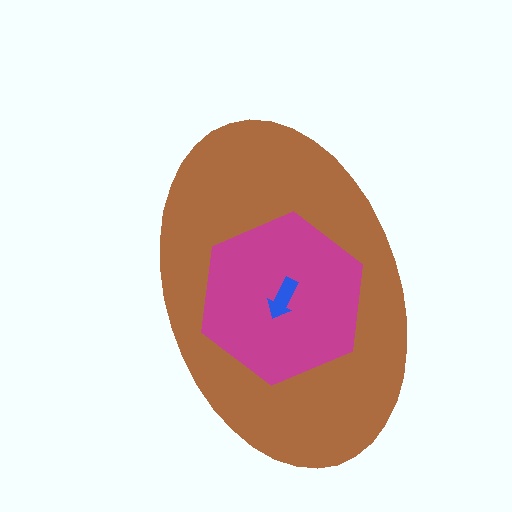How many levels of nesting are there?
3.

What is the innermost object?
The blue arrow.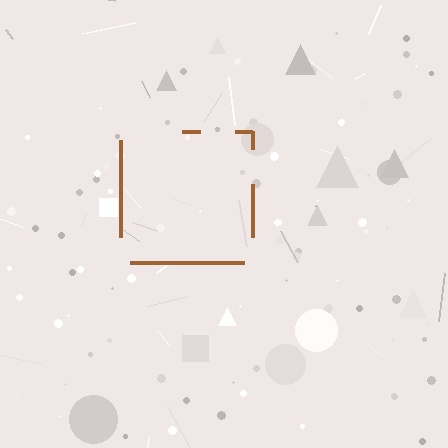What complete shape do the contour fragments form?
The contour fragments form a square.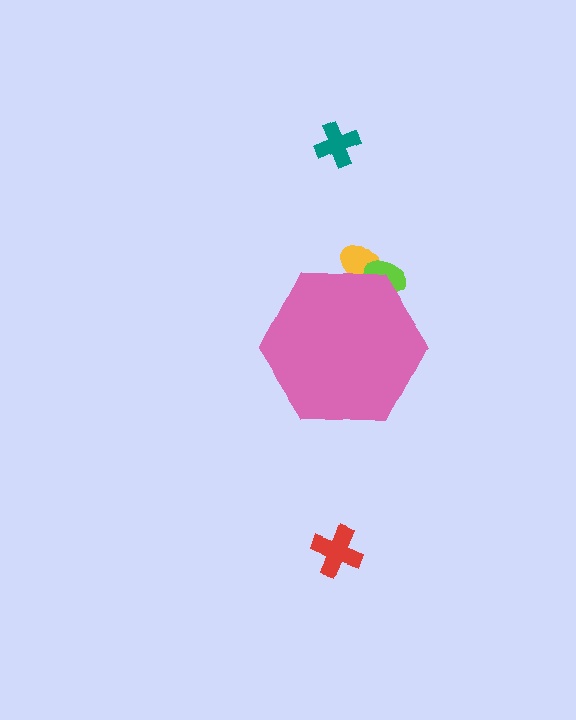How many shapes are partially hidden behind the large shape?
2 shapes are partially hidden.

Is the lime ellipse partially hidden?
Yes, the lime ellipse is partially hidden behind the pink hexagon.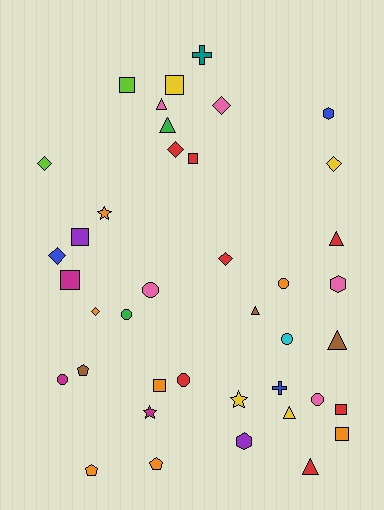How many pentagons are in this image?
There are 3 pentagons.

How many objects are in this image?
There are 40 objects.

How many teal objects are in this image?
There is 1 teal object.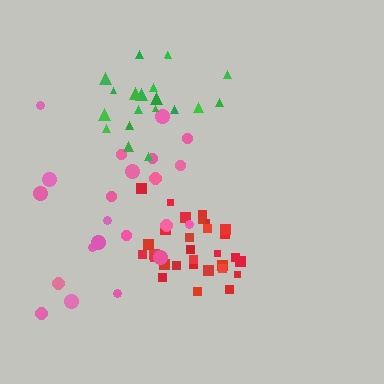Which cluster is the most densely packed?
Red.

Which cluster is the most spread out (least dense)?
Pink.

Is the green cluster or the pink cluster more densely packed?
Green.